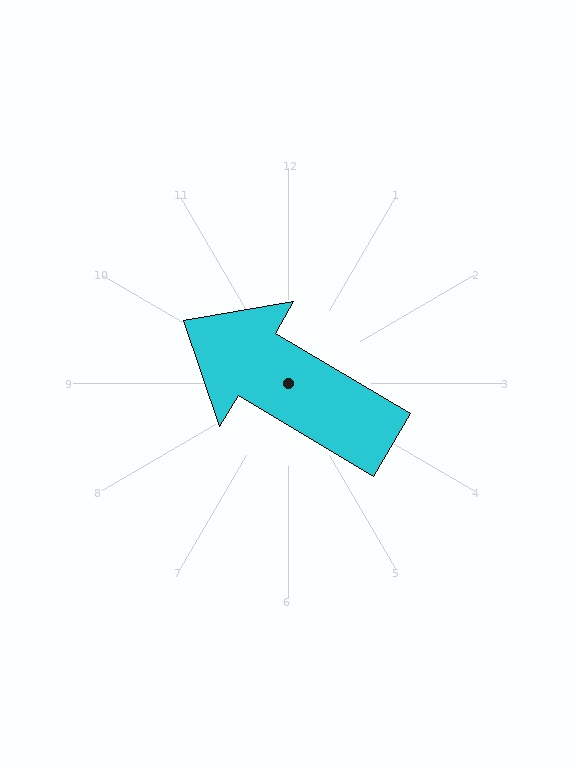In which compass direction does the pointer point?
Northwest.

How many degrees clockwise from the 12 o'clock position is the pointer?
Approximately 301 degrees.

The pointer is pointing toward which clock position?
Roughly 10 o'clock.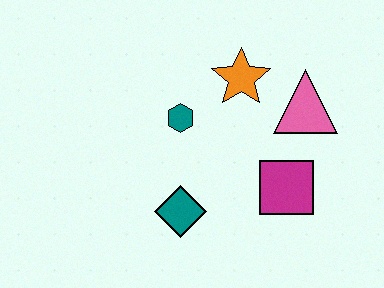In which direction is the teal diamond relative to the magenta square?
The teal diamond is to the left of the magenta square.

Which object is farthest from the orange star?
The teal diamond is farthest from the orange star.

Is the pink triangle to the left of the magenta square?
No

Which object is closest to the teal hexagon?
The orange star is closest to the teal hexagon.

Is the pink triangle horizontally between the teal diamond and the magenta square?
No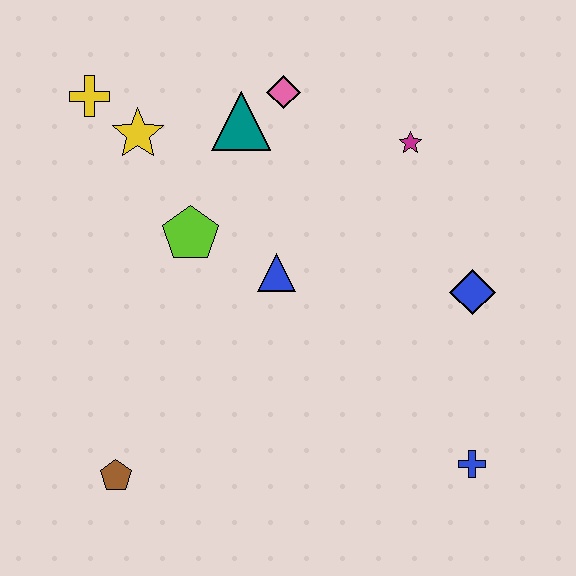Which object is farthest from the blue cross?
The yellow cross is farthest from the blue cross.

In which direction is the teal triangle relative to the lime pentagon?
The teal triangle is above the lime pentagon.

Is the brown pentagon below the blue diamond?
Yes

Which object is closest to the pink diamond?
The teal triangle is closest to the pink diamond.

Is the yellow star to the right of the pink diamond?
No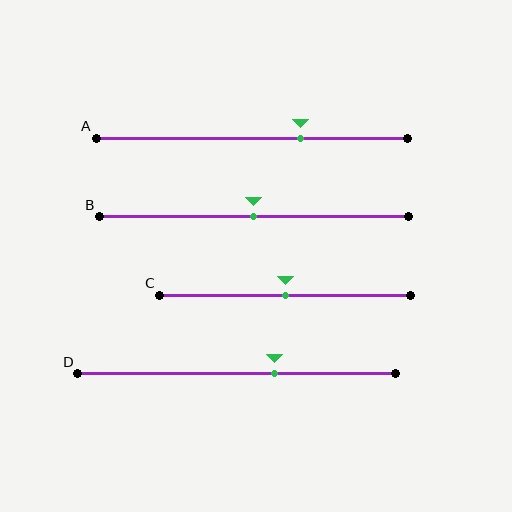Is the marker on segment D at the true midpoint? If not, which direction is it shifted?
No, the marker on segment D is shifted to the right by about 12% of the segment length.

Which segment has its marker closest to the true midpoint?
Segment B has its marker closest to the true midpoint.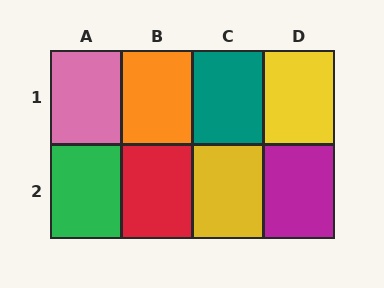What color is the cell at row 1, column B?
Orange.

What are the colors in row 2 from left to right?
Green, red, yellow, magenta.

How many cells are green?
1 cell is green.